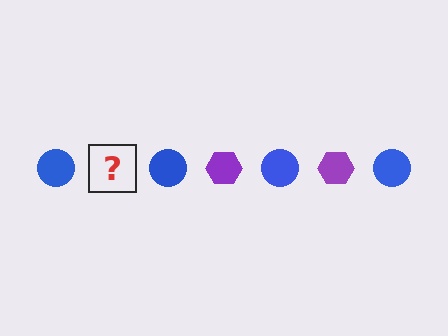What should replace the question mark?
The question mark should be replaced with a purple hexagon.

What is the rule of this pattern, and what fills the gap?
The rule is that the pattern alternates between blue circle and purple hexagon. The gap should be filled with a purple hexagon.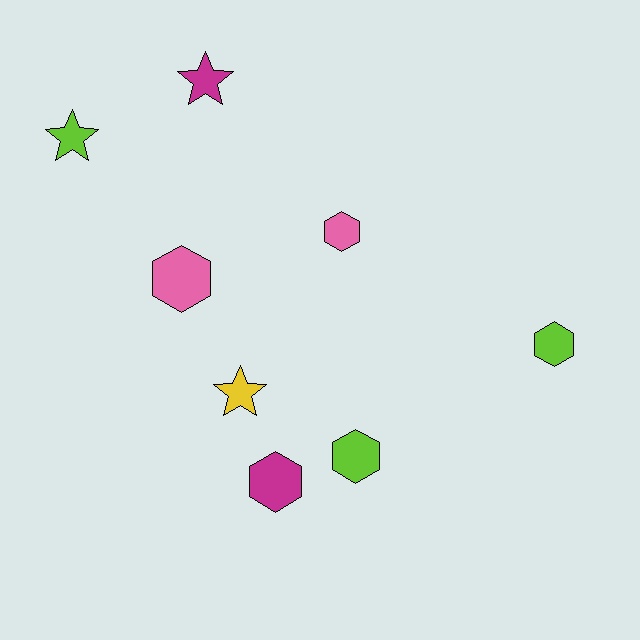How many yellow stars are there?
There is 1 yellow star.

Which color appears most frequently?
Lime, with 3 objects.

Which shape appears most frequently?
Hexagon, with 5 objects.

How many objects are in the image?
There are 8 objects.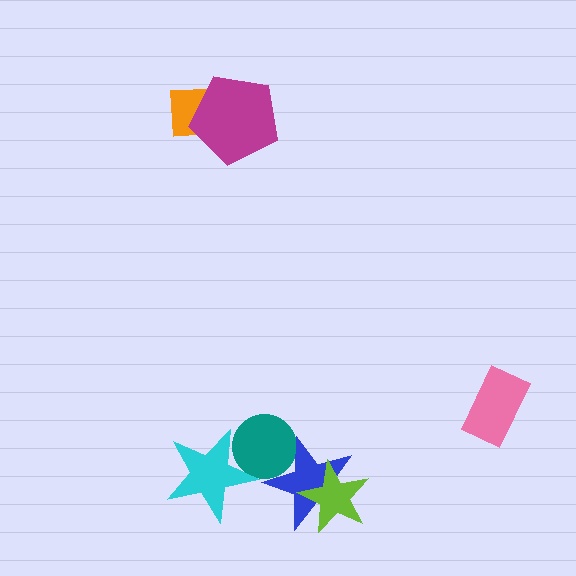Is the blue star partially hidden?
Yes, it is partially covered by another shape.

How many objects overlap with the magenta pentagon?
1 object overlaps with the magenta pentagon.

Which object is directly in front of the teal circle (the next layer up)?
The blue star is directly in front of the teal circle.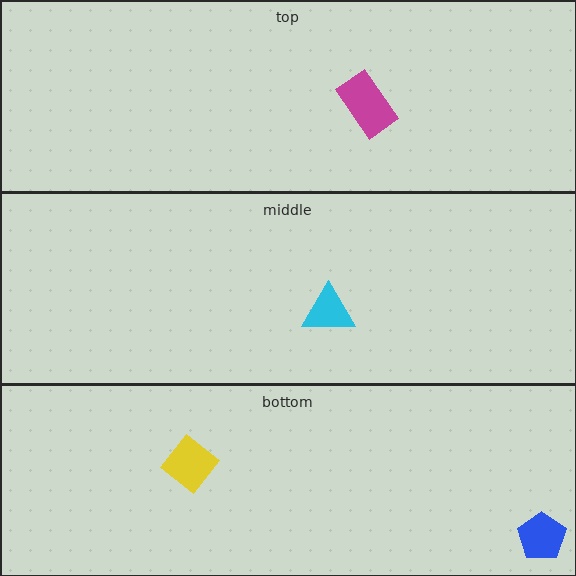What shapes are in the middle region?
The cyan triangle.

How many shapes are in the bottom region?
2.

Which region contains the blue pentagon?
The bottom region.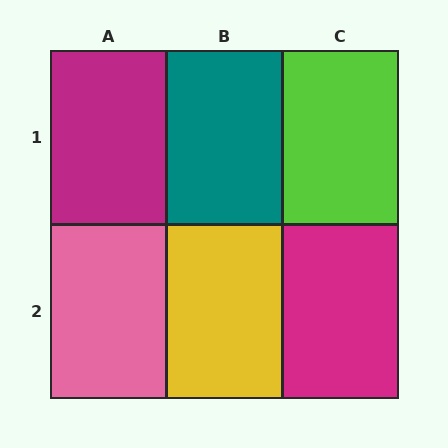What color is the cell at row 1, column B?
Teal.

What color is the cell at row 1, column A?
Magenta.